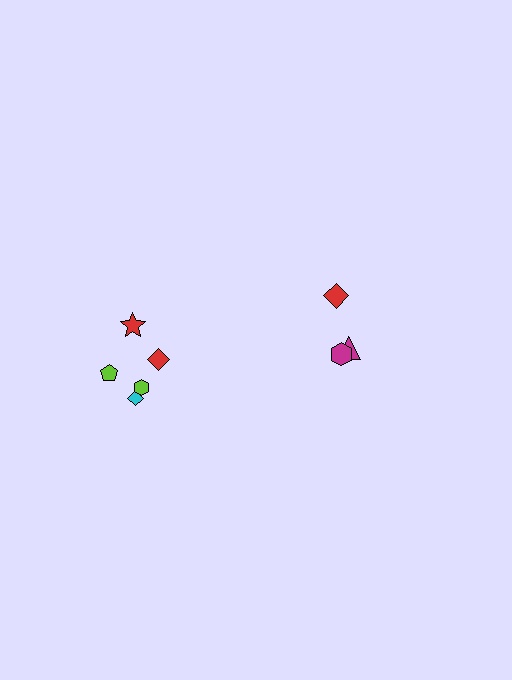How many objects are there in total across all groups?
There are 8 objects.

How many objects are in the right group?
There are 3 objects.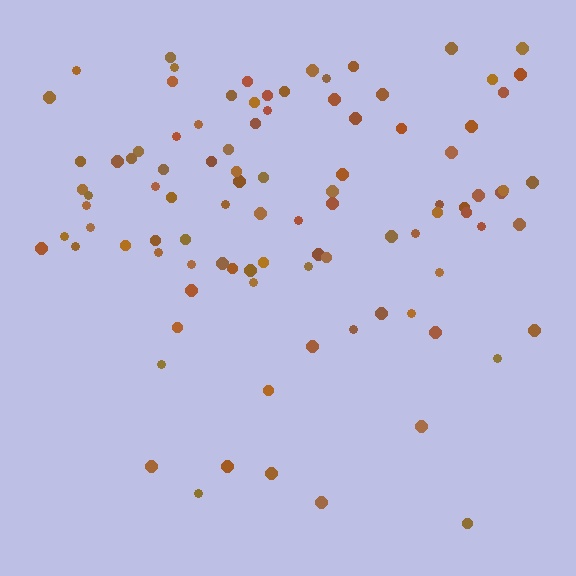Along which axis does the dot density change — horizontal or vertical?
Vertical.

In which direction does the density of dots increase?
From bottom to top, with the top side densest.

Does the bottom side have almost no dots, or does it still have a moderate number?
Still a moderate number, just noticeably fewer than the top.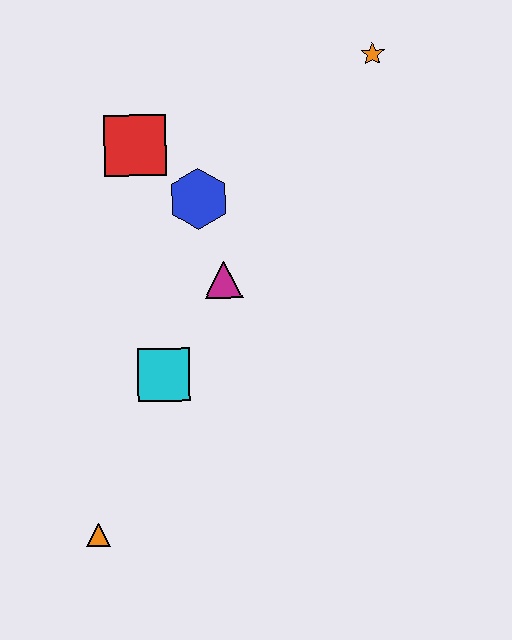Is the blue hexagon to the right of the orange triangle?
Yes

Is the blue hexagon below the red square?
Yes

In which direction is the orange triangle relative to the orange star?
The orange triangle is below the orange star.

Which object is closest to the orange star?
The blue hexagon is closest to the orange star.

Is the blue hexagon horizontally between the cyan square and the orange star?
Yes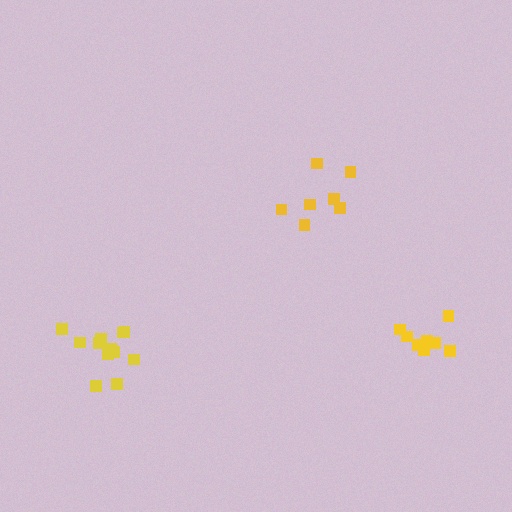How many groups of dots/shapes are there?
There are 3 groups.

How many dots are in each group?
Group 1: 7 dots, Group 2: 12 dots, Group 3: 8 dots (27 total).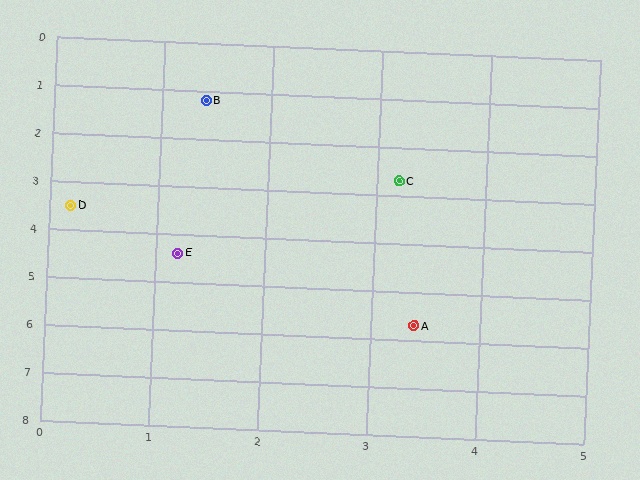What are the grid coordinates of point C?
Point C is at approximately (3.2, 2.7).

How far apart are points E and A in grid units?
Points E and A are about 2.6 grid units apart.